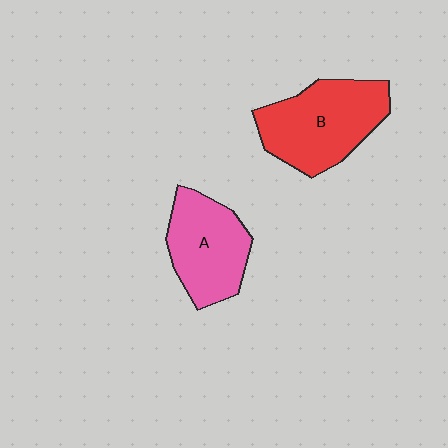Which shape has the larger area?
Shape B (red).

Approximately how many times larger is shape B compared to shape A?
Approximately 1.2 times.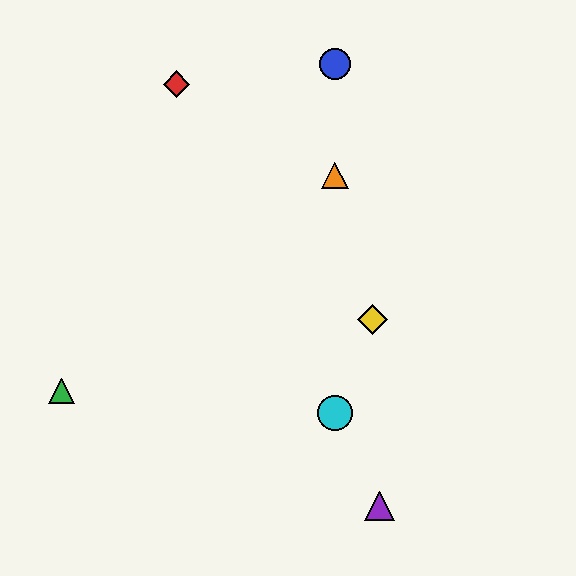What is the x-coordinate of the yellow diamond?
The yellow diamond is at x≈372.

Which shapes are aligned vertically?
The blue circle, the orange triangle, the cyan circle are aligned vertically.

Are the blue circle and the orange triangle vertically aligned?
Yes, both are at x≈335.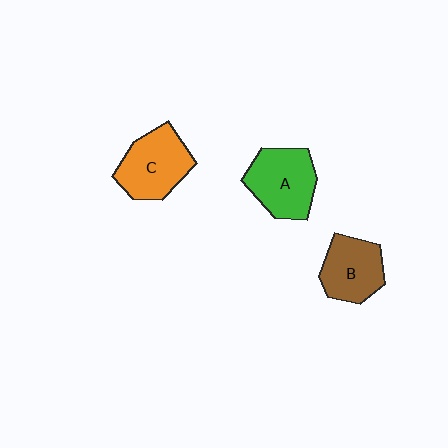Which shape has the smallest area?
Shape B (brown).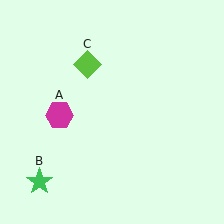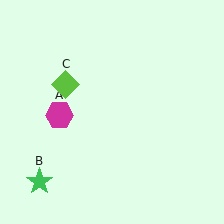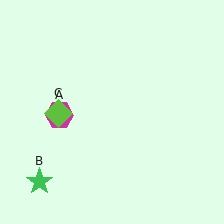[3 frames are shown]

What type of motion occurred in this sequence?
The lime diamond (object C) rotated counterclockwise around the center of the scene.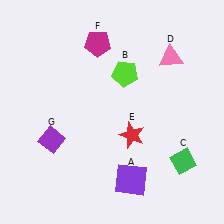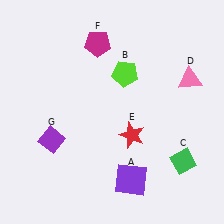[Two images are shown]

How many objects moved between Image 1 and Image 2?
1 object moved between the two images.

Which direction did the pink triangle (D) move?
The pink triangle (D) moved down.